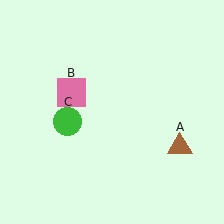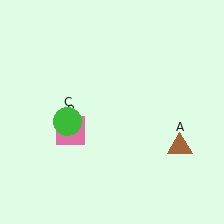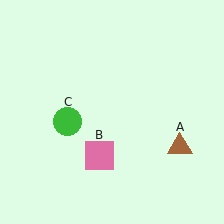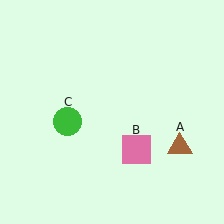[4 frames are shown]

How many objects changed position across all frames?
1 object changed position: pink square (object B).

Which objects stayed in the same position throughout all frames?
Brown triangle (object A) and green circle (object C) remained stationary.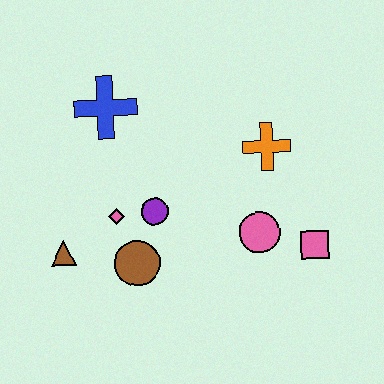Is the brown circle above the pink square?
No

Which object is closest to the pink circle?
The pink square is closest to the pink circle.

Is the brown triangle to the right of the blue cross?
No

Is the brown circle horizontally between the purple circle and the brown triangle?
Yes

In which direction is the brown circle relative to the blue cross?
The brown circle is below the blue cross.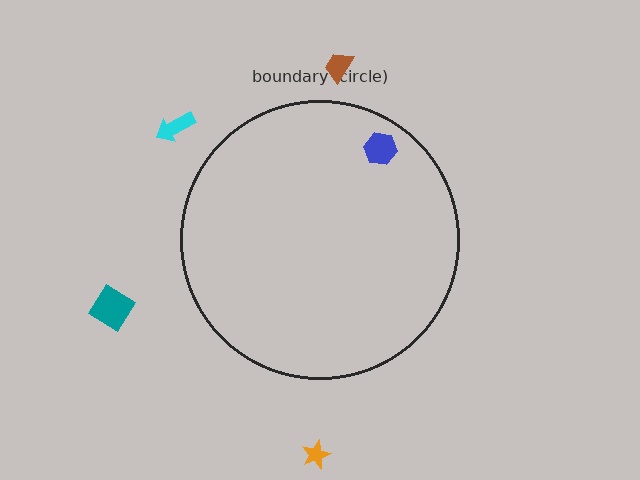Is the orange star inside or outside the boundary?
Outside.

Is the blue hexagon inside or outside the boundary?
Inside.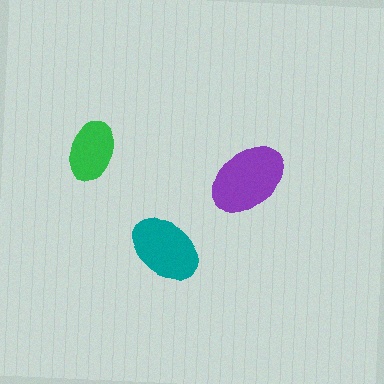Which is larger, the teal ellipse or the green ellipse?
The teal one.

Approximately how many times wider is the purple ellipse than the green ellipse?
About 1.5 times wider.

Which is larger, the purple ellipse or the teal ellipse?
The purple one.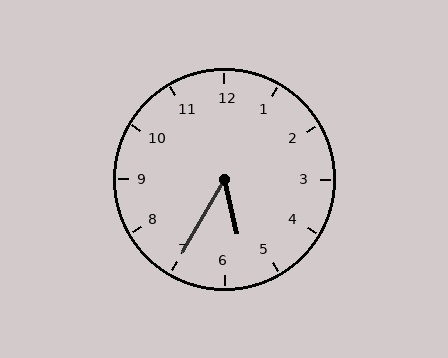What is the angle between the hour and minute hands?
Approximately 42 degrees.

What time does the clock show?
5:35.